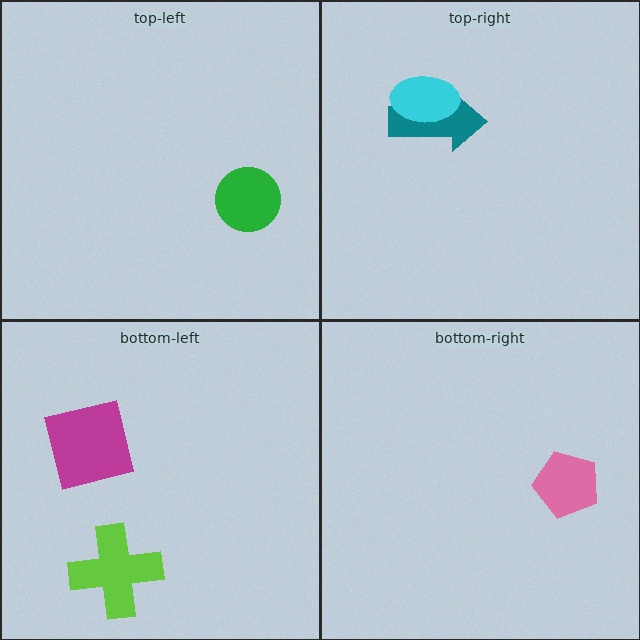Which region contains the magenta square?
The bottom-left region.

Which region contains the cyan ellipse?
The top-right region.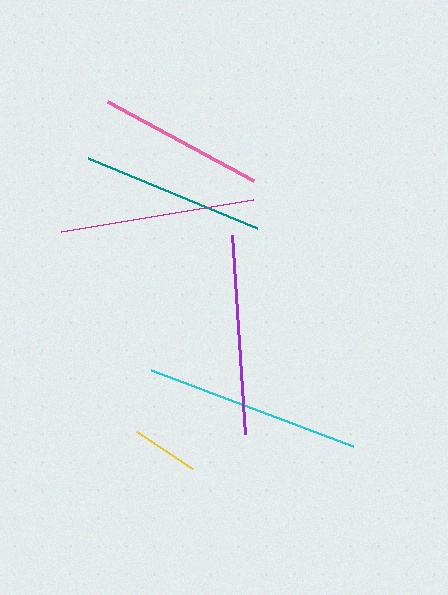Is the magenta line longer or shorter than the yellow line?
The magenta line is longer than the yellow line.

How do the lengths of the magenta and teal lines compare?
The magenta and teal lines are approximately the same length.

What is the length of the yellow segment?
The yellow segment is approximately 67 pixels long.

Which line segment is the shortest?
The yellow line is the shortest at approximately 67 pixels.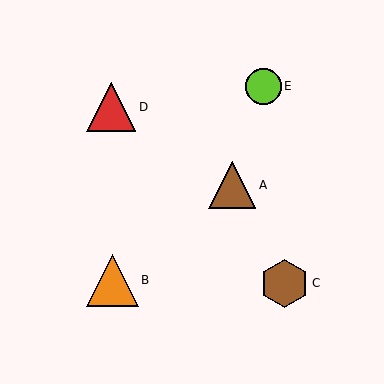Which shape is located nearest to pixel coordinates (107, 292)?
The orange triangle (labeled B) at (112, 280) is nearest to that location.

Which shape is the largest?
The orange triangle (labeled B) is the largest.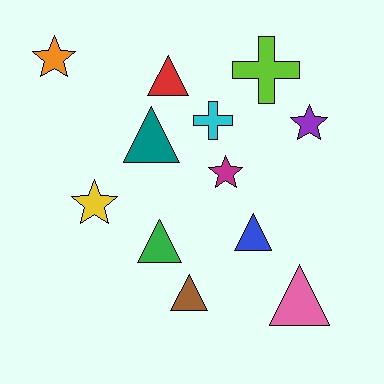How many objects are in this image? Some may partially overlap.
There are 12 objects.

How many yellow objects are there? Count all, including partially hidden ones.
There is 1 yellow object.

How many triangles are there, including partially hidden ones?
There are 6 triangles.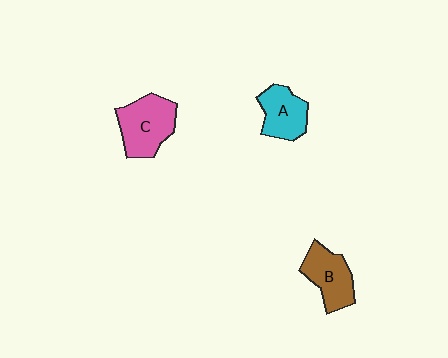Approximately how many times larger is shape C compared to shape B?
Approximately 1.2 times.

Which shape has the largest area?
Shape C (pink).